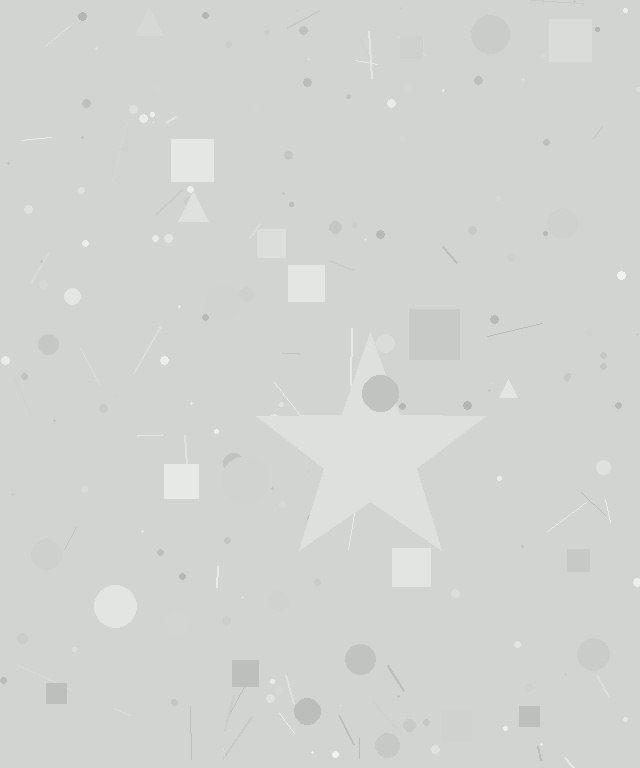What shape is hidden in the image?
A star is hidden in the image.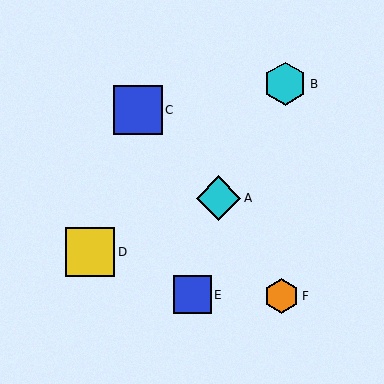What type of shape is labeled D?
Shape D is a yellow square.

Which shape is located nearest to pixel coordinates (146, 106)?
The blue square (labeled C) at (138, 110) is nearest to that location.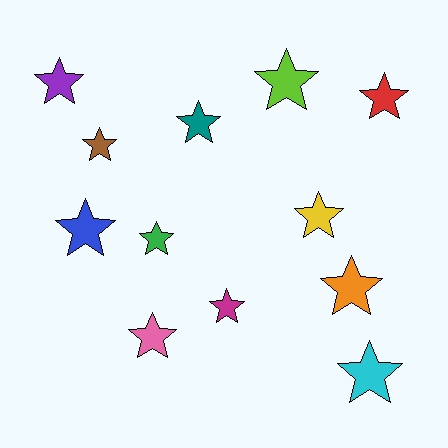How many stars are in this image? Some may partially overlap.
There are 12 stars.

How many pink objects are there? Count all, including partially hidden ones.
There is 1 pink object.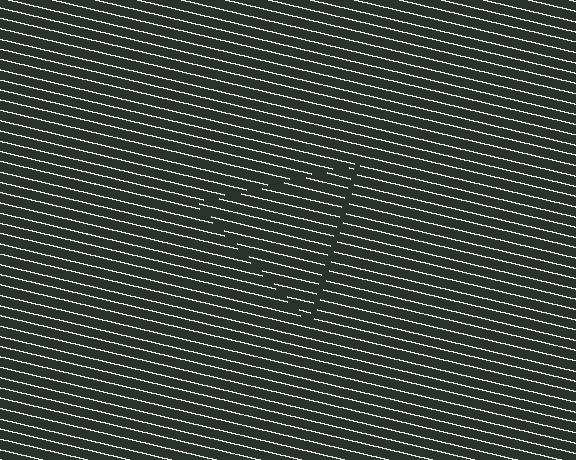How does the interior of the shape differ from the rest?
The interior of the shape contains the same grating, shifted by half a period — the contour is defined by the phase discontinuity where line-ends from the inner and outer gratings abut.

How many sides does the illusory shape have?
3 sides — the line-ends trace a triangle.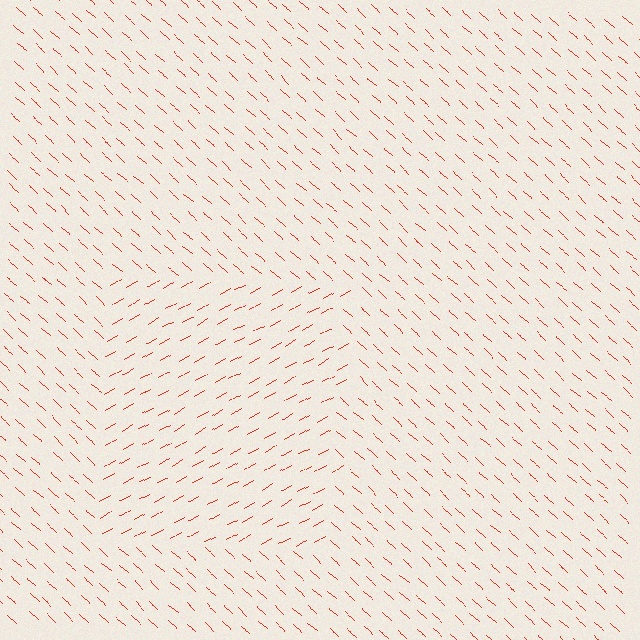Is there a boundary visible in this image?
Yes, there is a texture boundary formed by a change in line orientation.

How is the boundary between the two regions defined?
The boundary is defined purely by a change in line orientation (approximately 71 degrees difference). All lines are the same color and thickness.